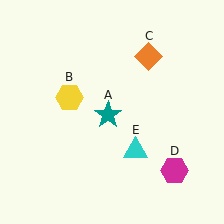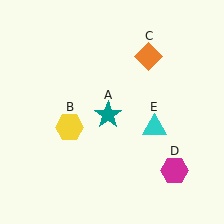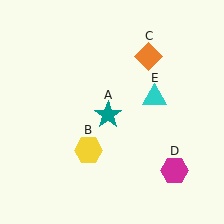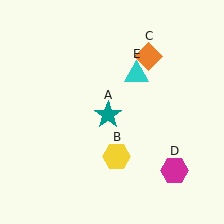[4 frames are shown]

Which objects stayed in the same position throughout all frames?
Teal star (object A) and orange diamond (object C) and magenta hexagon (object D) remained stationary.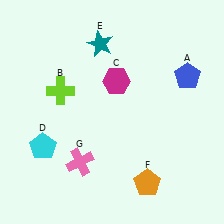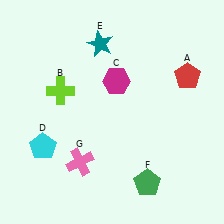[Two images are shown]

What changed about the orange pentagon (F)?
In Image 1, F is orange. In Image 2, it changed to green.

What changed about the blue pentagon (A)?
In Image 1, A is blue. In Image 2, it changed to red.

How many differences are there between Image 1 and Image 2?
There are 2 differences between the two images.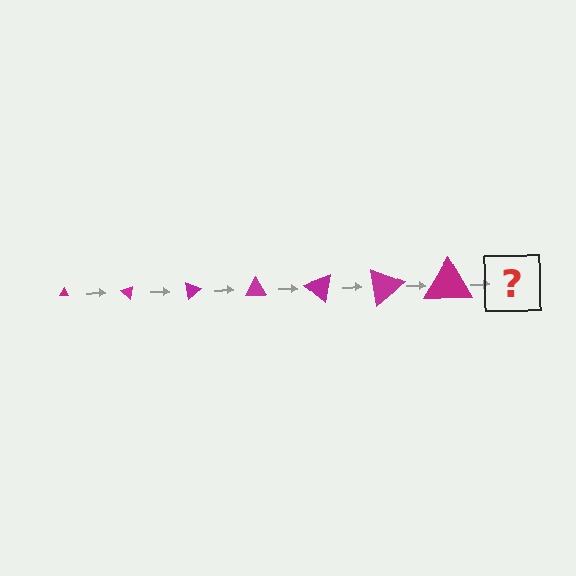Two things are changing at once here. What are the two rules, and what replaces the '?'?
The two rules are that the triangle grows larger each step and it rotates 40 degrees each step. The '?' should be a triangle, larger than the previous one and rotated 280 degrees from the start.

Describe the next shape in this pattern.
It should be a triangle, larger than the previous one and rotated 280 degrees from the start.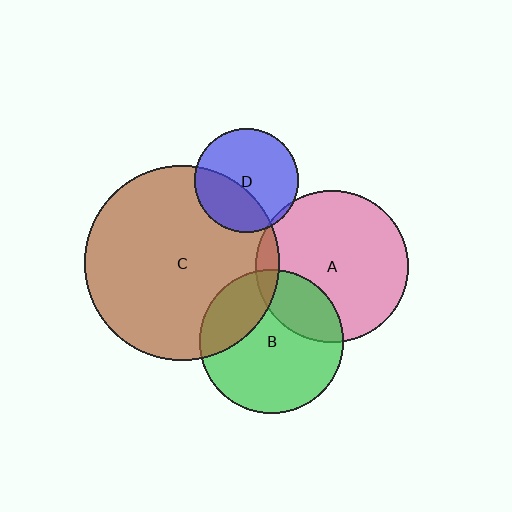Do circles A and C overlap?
Yes.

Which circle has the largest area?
Circle C (brown).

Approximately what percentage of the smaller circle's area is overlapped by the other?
Approximately 10%.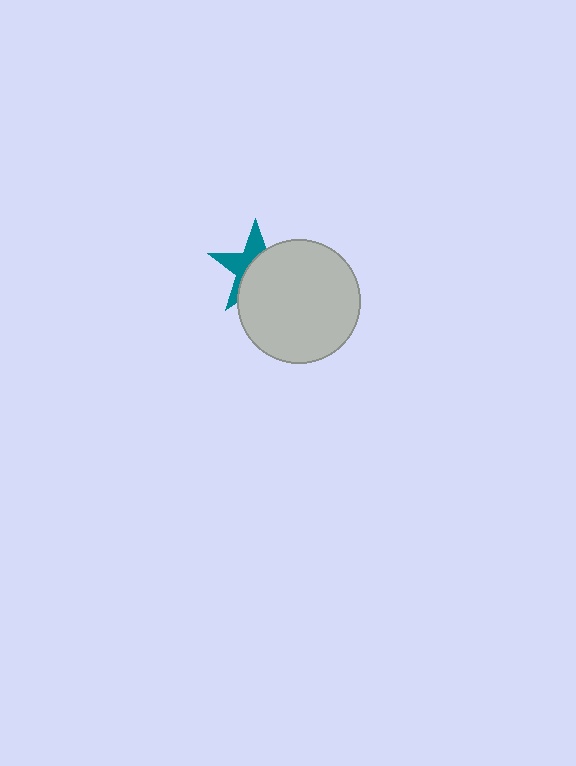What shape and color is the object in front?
The object in front is a light gray circle.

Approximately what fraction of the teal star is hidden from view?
Roughly 59% of the teal star is hidden behind the light gray circle.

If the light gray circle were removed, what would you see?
You would see the complete teal star.